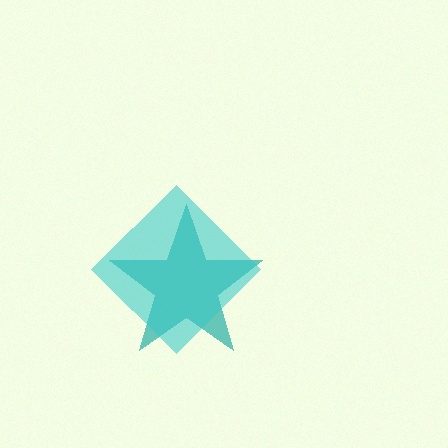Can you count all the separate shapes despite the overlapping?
Yes, there are 2 separate shapes.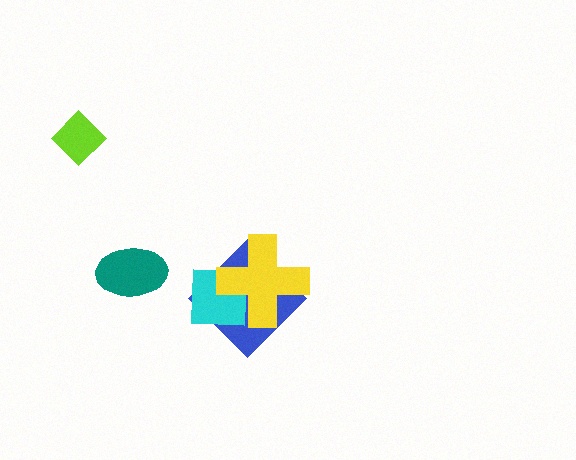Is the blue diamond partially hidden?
Yes, it is partially covered by another shape.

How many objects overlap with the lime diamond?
0 objects overlap with the lime diamond.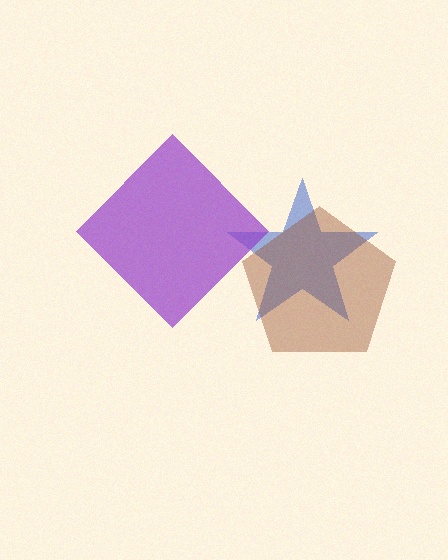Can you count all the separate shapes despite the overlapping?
Yes, there are 3 separate shapes.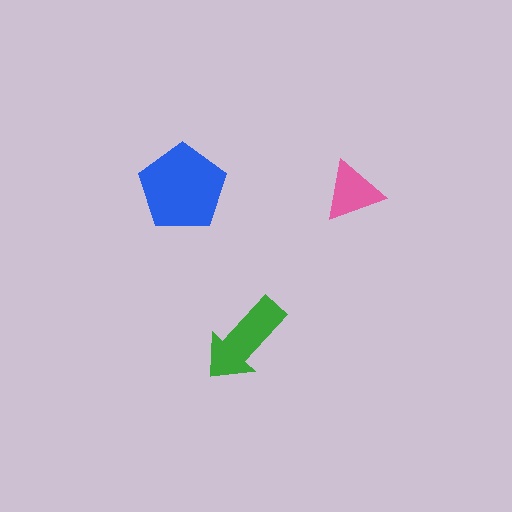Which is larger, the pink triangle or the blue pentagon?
The blue pentagon.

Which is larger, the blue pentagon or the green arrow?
The blue pentagon.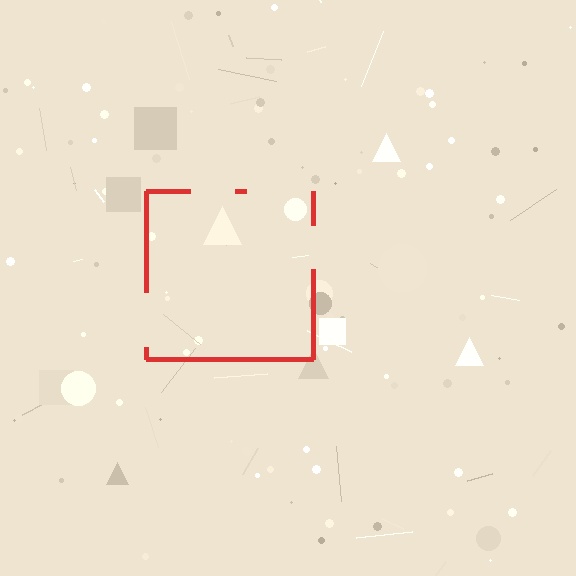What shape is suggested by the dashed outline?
The dashed outline suggests a square.